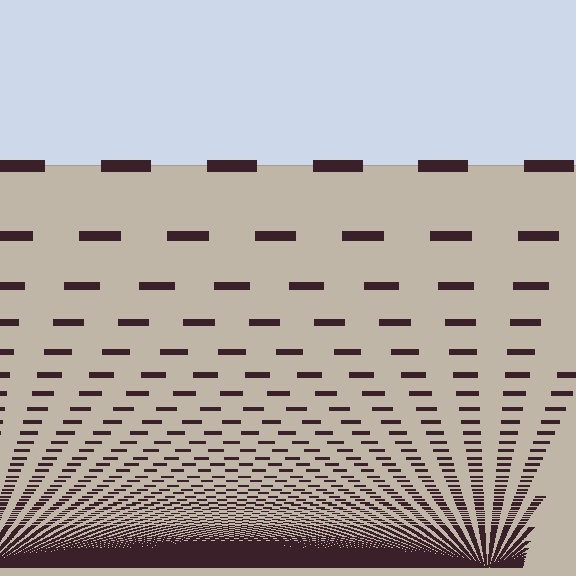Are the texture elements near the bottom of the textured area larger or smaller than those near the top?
Smaller. The gradient is inverted — elements near the bottom are smaller and denser.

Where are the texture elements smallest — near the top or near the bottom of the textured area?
Near the bottom.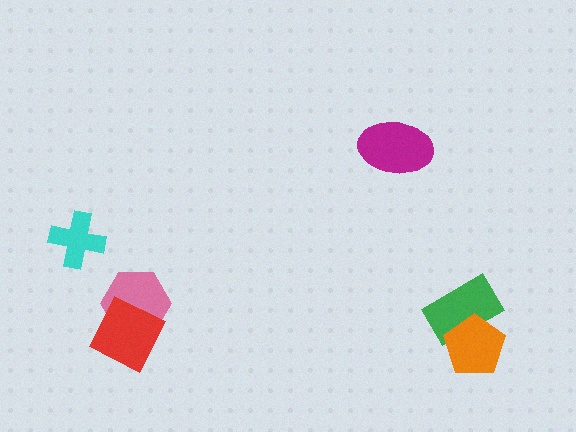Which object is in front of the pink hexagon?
The red square is in front of the pink hexagon.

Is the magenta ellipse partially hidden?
No, no other shape covers it.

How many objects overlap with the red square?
1 object overlaps with the red square.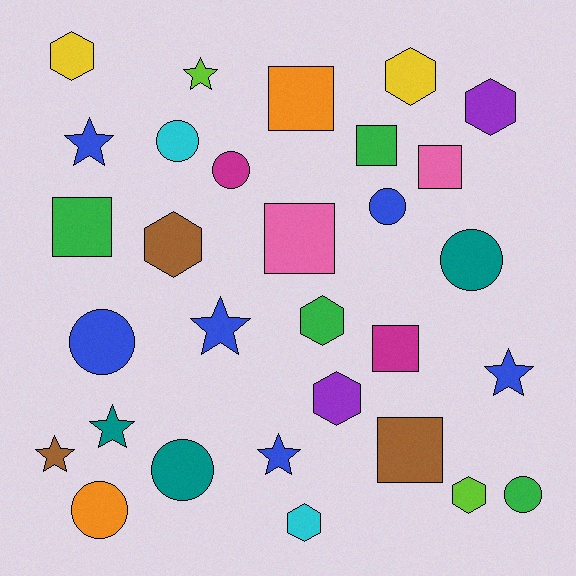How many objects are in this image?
There are 30 objects.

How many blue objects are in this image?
There are 6 blue objects.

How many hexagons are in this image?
There are 8 hexagons.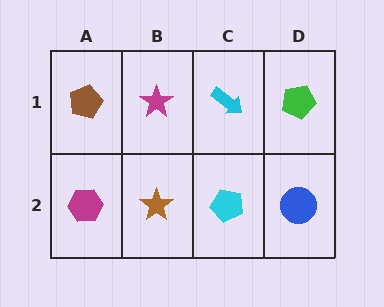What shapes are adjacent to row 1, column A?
A magenta hexagon (row 2, column A), a magenta star (row 1, column B).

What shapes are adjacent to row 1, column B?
A brown star (row 2, column B), a brown pentagon (row 1, column A), a cyan arrow (row 1, column C).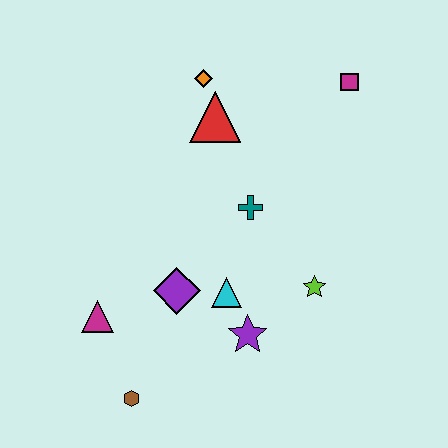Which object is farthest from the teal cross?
The brown hexagon is farthest from the teal cross.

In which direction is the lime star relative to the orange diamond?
The lime star is below the orange diamond.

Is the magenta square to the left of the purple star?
No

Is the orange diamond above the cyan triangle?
Yes